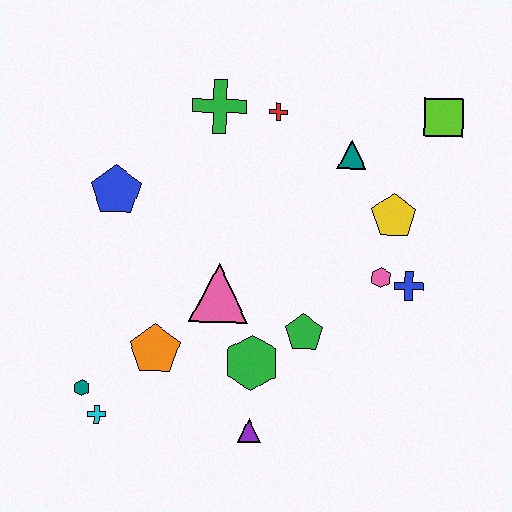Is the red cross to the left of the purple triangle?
No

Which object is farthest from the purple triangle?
The lime square is farthest from the purple triangle.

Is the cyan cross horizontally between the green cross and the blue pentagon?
No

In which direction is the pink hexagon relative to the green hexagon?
The pink hexagon is to the right of the green hexagon.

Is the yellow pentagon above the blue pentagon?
No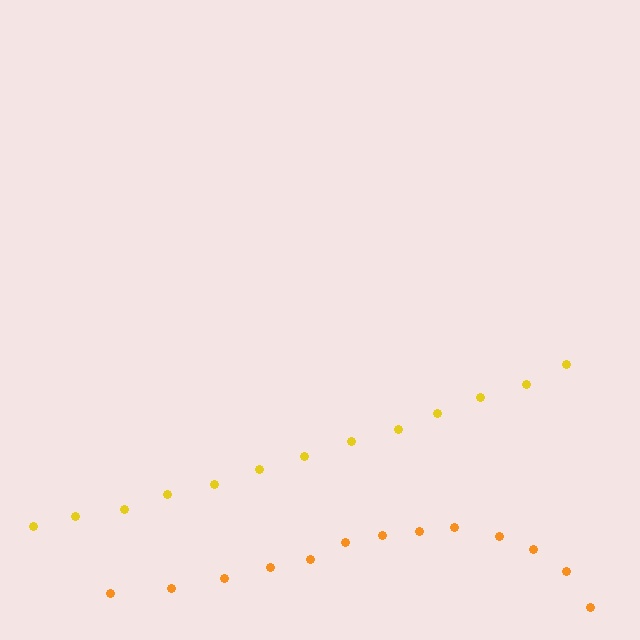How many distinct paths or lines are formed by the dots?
There are 2 distinct paths.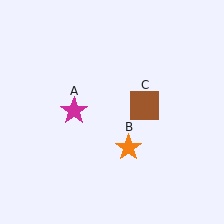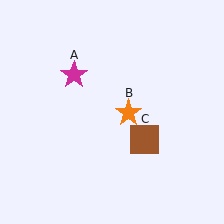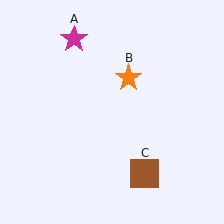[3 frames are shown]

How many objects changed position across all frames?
3 objects changed position: magenta star (object A), orange star (object B), brown square (object C).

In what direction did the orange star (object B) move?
The orange star (object B) moved up.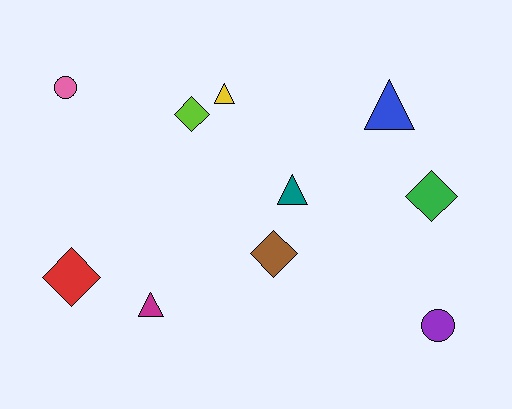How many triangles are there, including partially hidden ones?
There are 4 triangles.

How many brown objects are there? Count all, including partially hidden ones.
There is 1 brown object.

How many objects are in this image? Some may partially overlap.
There are 10 objects.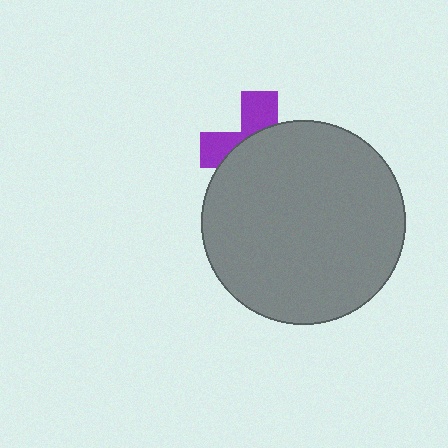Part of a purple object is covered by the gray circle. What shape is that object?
It is a cross.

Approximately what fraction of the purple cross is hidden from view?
Roughly 65% of the purple cross is hidden behind the gray circle.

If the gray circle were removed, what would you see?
You would see the complete purple cross.